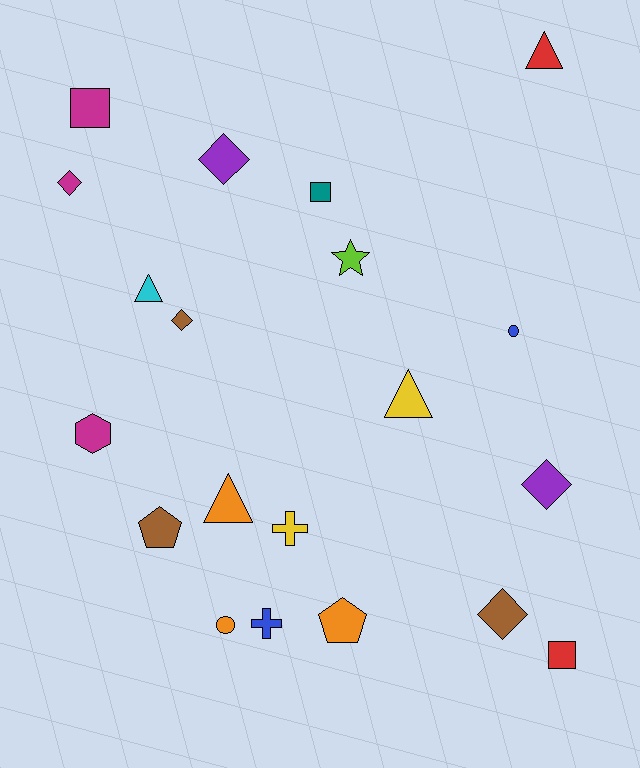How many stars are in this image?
There is 1 star.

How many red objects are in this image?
There are 2 red objects.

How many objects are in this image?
There are 20 objects.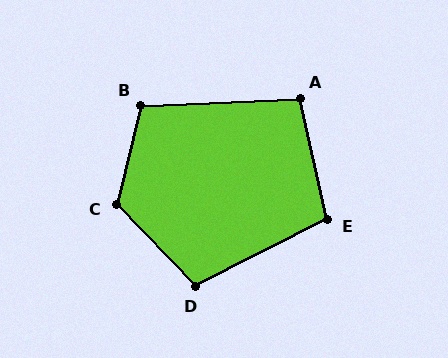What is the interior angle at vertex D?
Approximately 107 degrees (obtuse).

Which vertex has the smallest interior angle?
A, at approximately 100 degrees.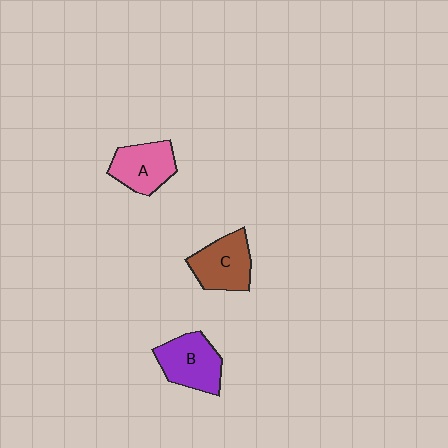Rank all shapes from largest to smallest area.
From largest to smallest: B (purple), C (brown), A (pink).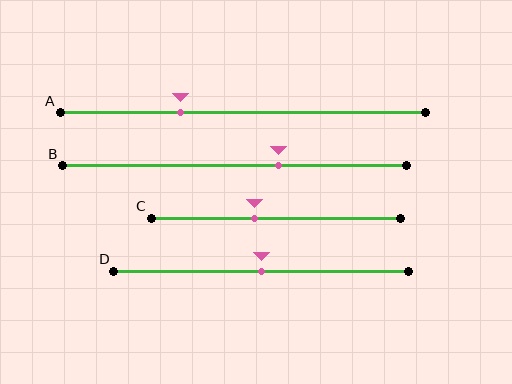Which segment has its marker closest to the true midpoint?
Segment D has its marker closest to the true midpoint.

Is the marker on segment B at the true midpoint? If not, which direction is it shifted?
No, the marker on segment B is shifted to the right by about 13% of the segment length.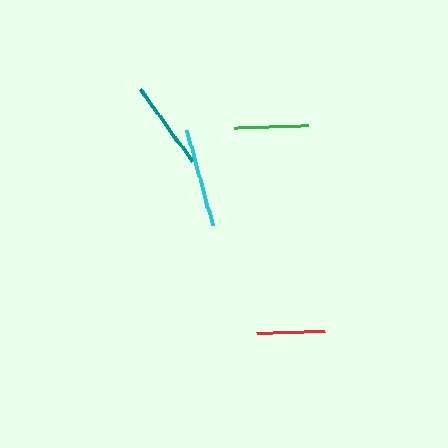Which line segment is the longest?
The cyan line is the longest at approximately 98 pixels.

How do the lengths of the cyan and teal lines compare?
The cyan and teal lines are approximately the same length.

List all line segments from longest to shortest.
From longest to shortest: cyan, teal, green, red.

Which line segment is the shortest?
The red line is the shortest at approximately 68 pixels.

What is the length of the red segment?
The red segment is approximately 68 pixels long.